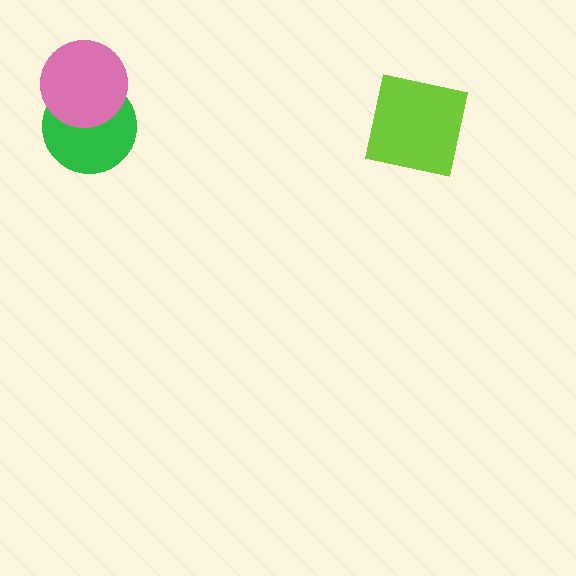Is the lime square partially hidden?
No, no other shape covers it.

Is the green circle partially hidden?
Yes, it is partially covered by another shape.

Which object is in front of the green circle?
The pink circle is in front of the green circle.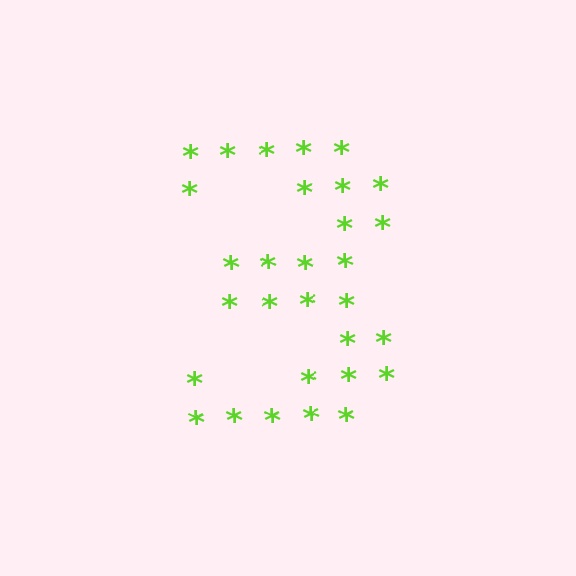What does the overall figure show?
The overall figure shows the digit 3.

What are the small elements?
The small elements are asterisks.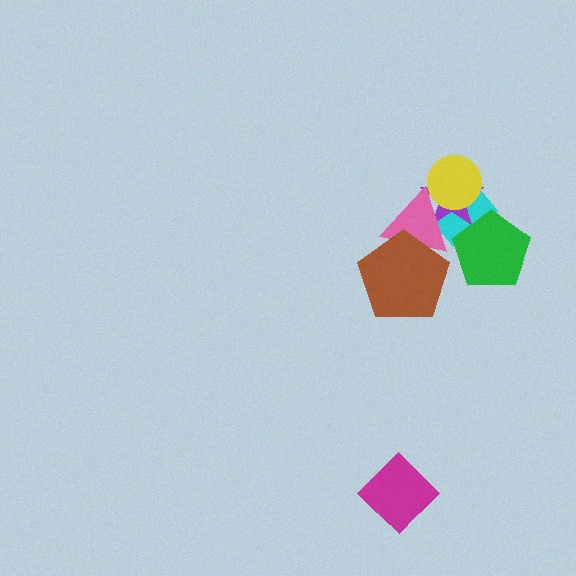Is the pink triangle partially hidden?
Yes, it is partially covered by another shape.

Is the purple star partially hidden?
Yes, it is partially covered by another shape.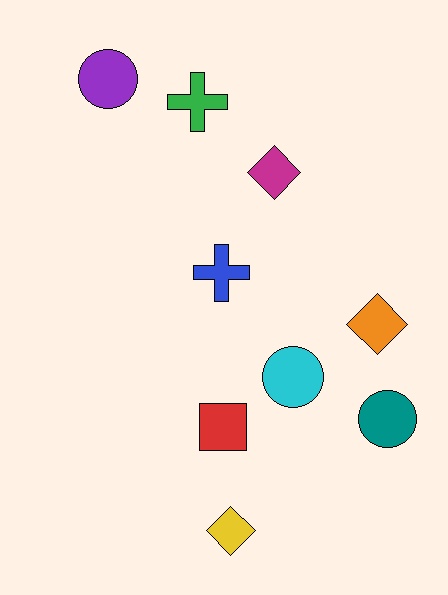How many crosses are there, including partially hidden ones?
There are 2 crosses.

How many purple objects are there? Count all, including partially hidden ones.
There is 1 purple object.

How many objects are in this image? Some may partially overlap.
There are 9 objects.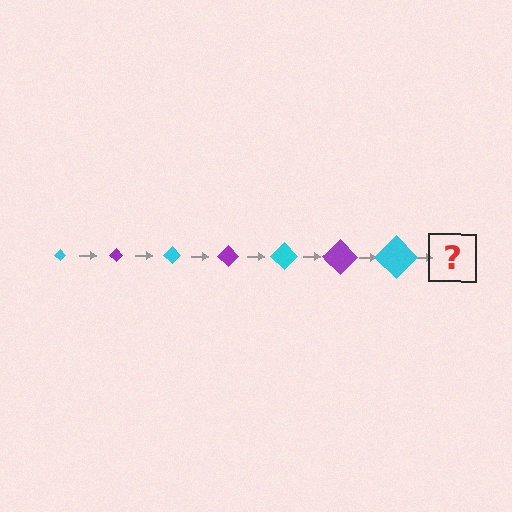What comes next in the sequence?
The next element should be a purple diamond, larger than the previous one.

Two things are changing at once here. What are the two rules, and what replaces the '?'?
The two rules are that the diamond grows larger each step and the color cycles through cyan and purple. The '?' should be a purple diamond, larger than the previous one.